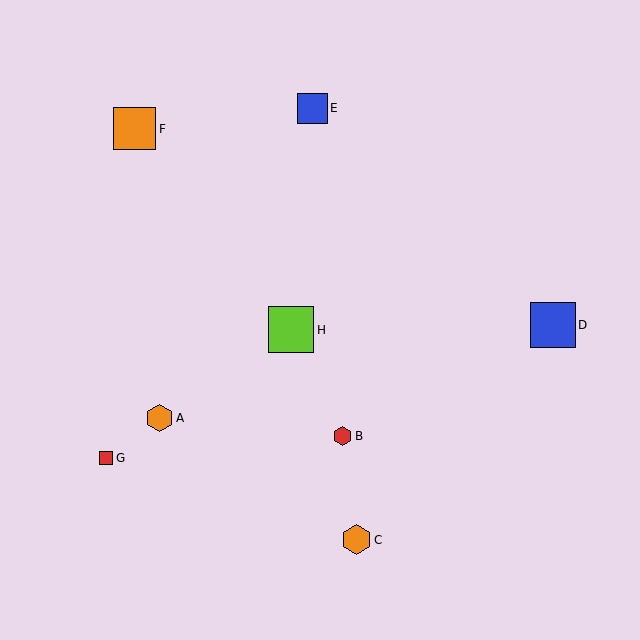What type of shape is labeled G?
Shape G is a red square.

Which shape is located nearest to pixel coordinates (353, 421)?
The red hexagon (labeled B) at (343, 436) is nearest to that location.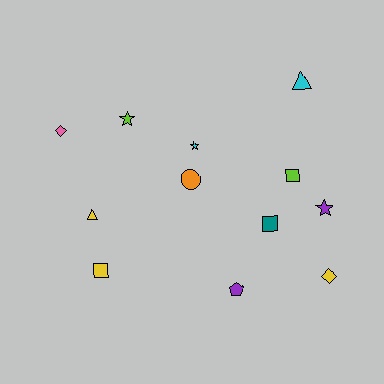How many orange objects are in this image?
There is 1 orange object.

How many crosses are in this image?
There are no crosses.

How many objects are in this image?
There are 12 objects.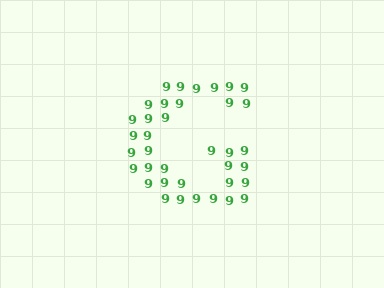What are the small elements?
The small elements are digit 9's.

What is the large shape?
The large shape is the letter G.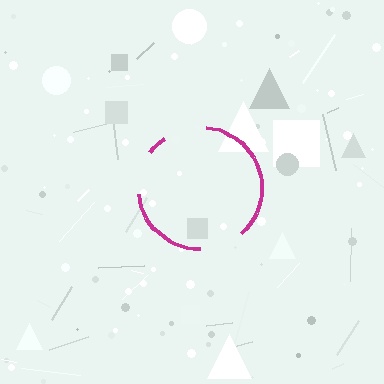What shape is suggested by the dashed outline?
The dashed outline suggests a circle.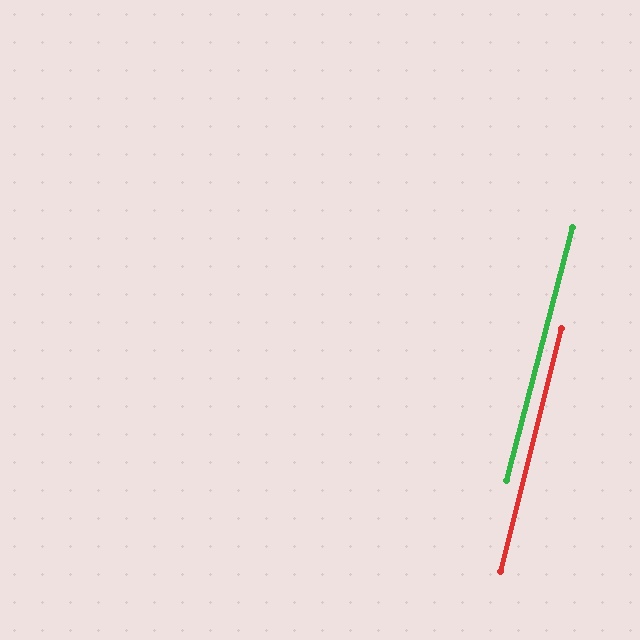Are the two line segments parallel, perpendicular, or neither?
Parallel — their directions differ by only 0.8°.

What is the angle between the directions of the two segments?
Approximately 1 degree.